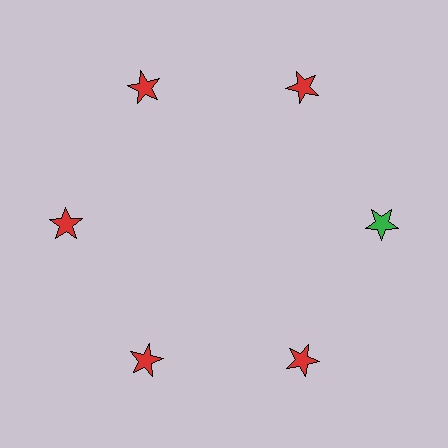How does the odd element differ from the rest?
It has a different color: green instead of red.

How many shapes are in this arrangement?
There are 6 shapes arranged in a ring pattern.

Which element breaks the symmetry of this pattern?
The green star at roughly the 3 o'clock position breaks the symmetry. All other shapes are red stars.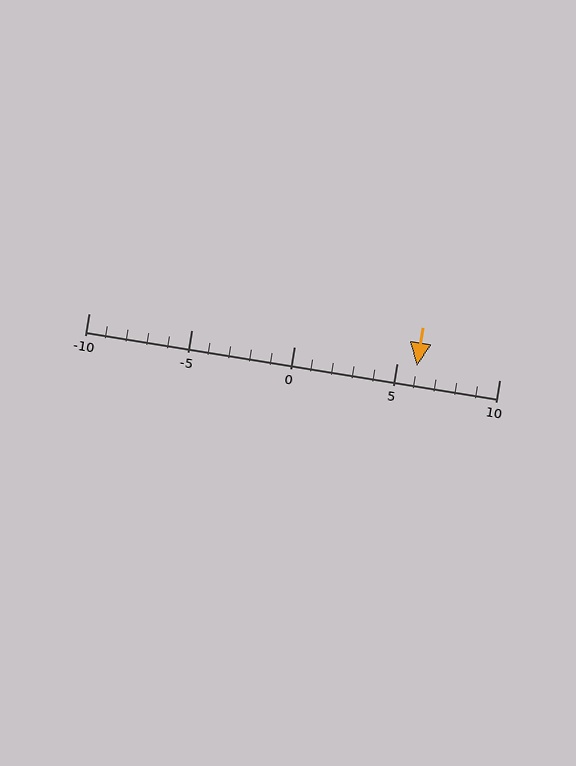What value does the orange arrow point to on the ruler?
The orange arrow points to approximately 6.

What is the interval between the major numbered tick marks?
The major tick marks are spaced 5 units apart.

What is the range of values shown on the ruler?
The ruler shows values from -10 to 10.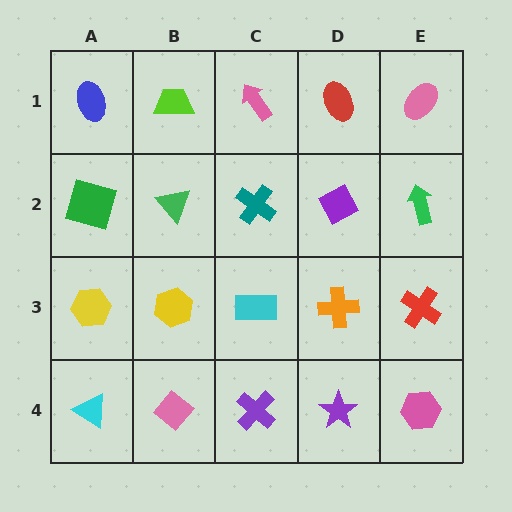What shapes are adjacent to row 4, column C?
A cyan rectangle (row 3, column C), a pink diamond (row 4, column B), a purple star (row 4, column D).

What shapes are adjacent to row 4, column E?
A red cross (row 3, column E), a purple star (row 4, column D).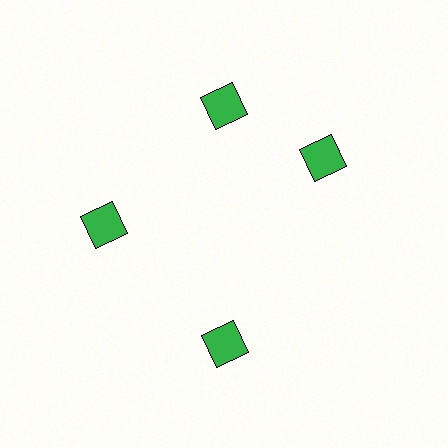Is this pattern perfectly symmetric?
No. The 4 green squares are arranged in a ring, but one element near the 3 o'clock position is rotated out of alignment along the ring, breaking the 4-fold rotational symmetry.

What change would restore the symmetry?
The symmetry would be restored by rotating it back into even spacing with its neighbors so that all 4 squares sit at equal angles and equal distance from the center.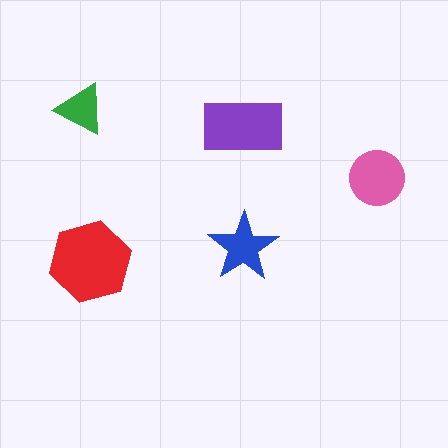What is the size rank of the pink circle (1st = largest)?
3rd.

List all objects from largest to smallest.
The red hexagon, the purple rectangle, the pink circle, the blue star, the green triangle.